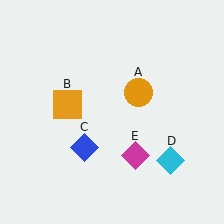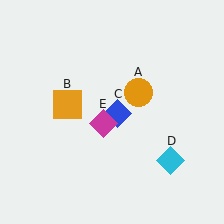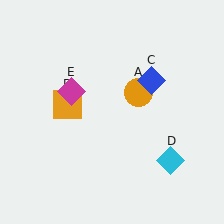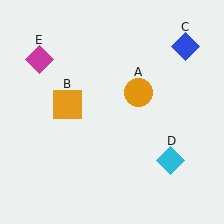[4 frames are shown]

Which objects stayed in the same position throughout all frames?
Orange circle (object A) and orange square (object B) and cyan diamond (object D) remained stationary.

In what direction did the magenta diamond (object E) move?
The magenta diamond (object E) moved up and to the left.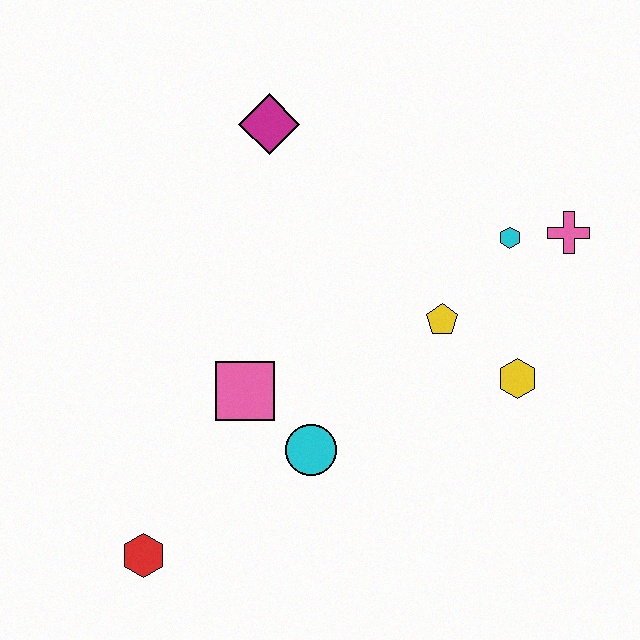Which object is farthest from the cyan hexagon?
The red hexagon is farthest from the cyan hexagon.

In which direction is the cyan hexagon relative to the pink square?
The cyan hexagon is to the right of the pink square.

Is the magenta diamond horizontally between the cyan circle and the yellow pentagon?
No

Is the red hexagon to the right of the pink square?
No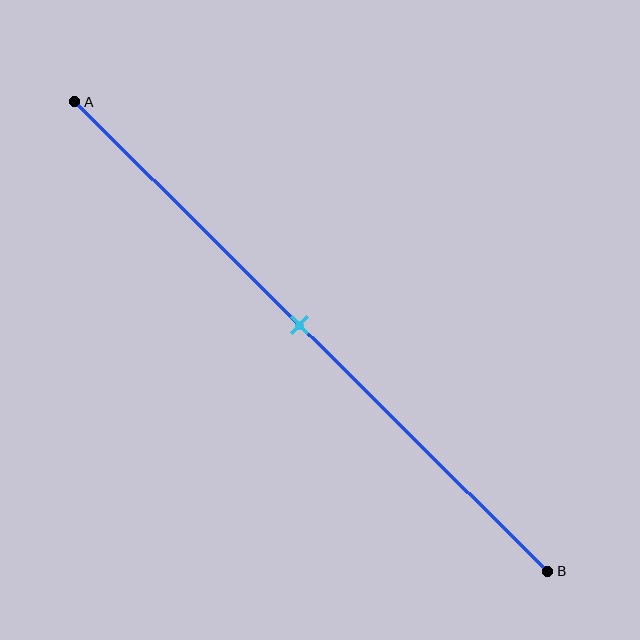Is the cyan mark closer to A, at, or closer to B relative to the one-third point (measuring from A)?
The cyan mark is closer to point B than the one-third point of segment AB.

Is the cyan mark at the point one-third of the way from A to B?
No, the mark is at about 50% from A, not at the 33% one-third point.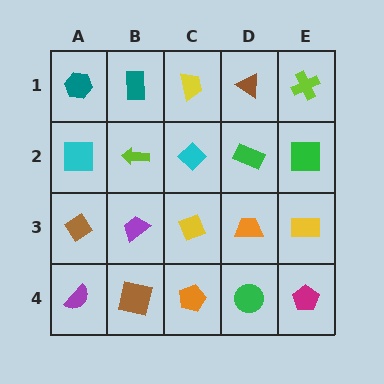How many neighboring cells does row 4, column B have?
3.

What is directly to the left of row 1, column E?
A brown triangle.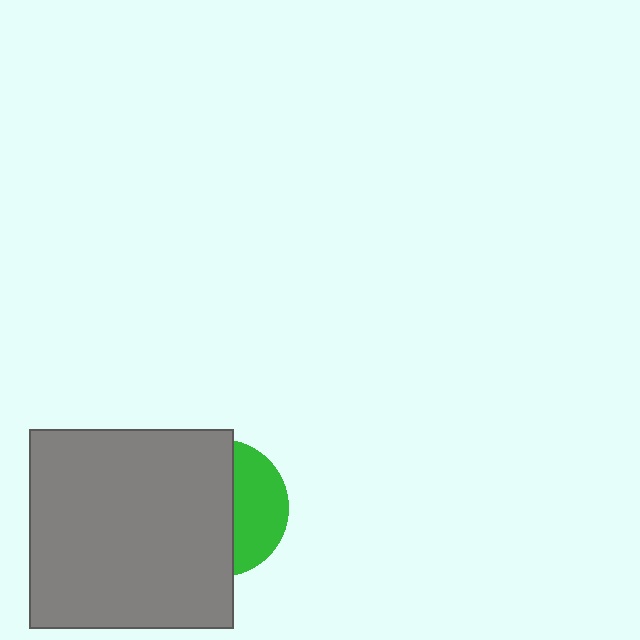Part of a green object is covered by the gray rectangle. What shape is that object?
It is a circle.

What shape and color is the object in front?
The object in front is a gray rectangle.